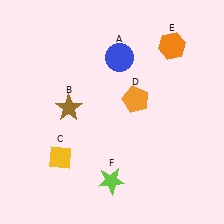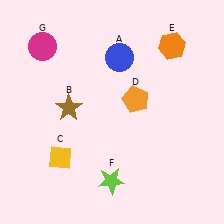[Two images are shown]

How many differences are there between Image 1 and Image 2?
There is 1 difference between the two images.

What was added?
A magenta circle (G) was added in Image 2.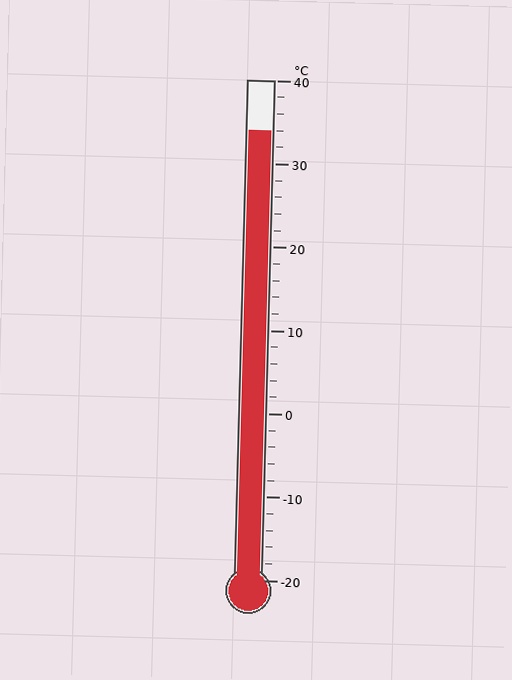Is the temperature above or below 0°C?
The temperature is above 0°C.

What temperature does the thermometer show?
The thermometer shows approximately 34°C.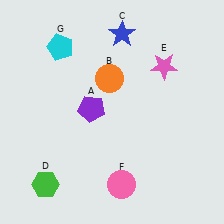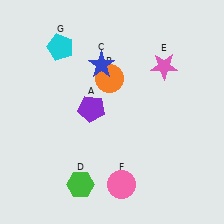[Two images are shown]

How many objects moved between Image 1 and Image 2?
2 objects moved between the two images.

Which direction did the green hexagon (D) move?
The green hexagon (D) moved right.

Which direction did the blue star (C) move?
The blue star (C) moved down.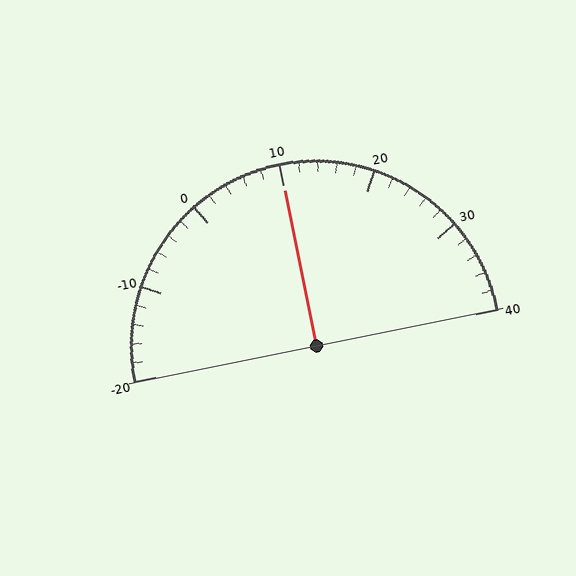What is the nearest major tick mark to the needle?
The nearest major tick mark is 10.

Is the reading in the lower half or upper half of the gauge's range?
The reading is in the upper half of the range (-20 to 40).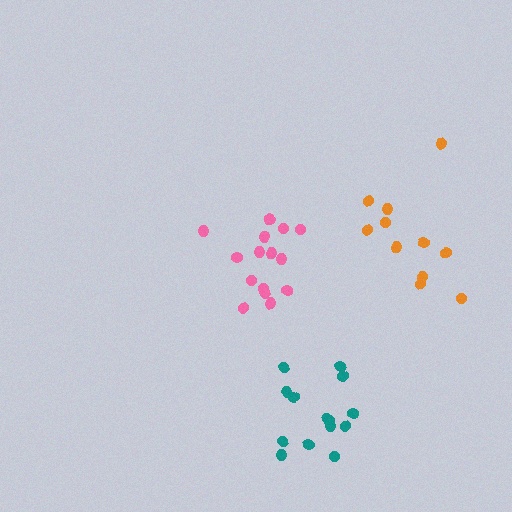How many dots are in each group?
Group 1: 14 dots, Group 2: 15 dots, Group 3: 11 dots (40 total).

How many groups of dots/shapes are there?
There are 3 groups.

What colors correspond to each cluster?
The clusters are colored: teal, pink, orange.